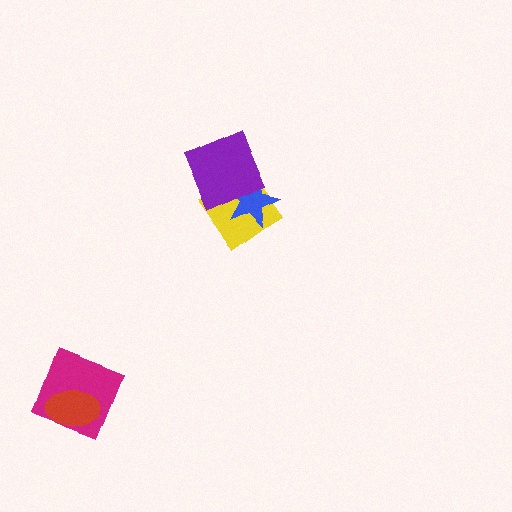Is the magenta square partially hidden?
Yes, it is partially covered by another shape.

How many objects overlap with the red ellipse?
1 object overlaps with the red ellipse.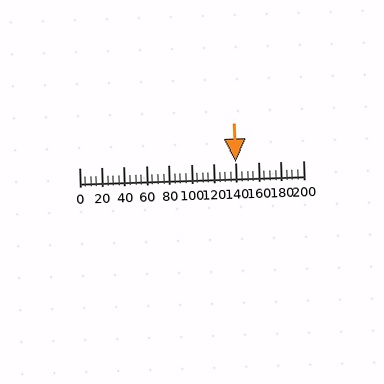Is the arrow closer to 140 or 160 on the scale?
The arrow is closer to 140.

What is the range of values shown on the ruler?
The ruler shows values from 0 to 200.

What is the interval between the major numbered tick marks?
The major tick marks are spaced 20 units apart.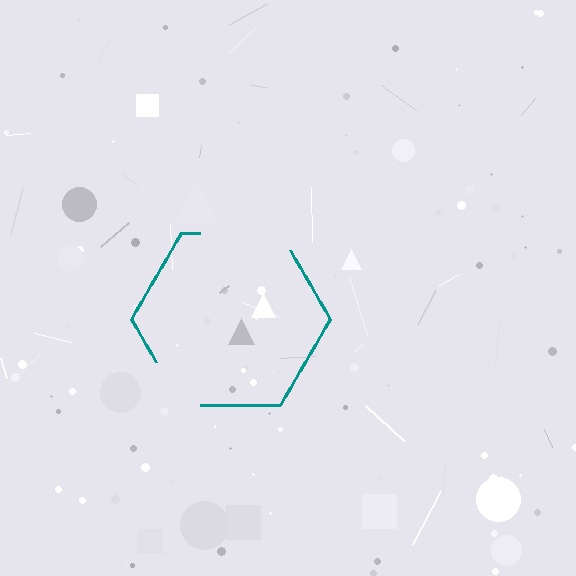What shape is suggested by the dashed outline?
The dashed outline suggests a hexagon.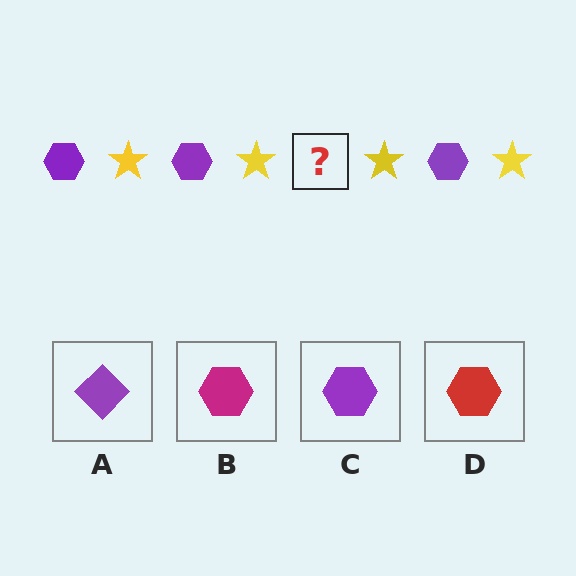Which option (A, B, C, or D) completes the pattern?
C.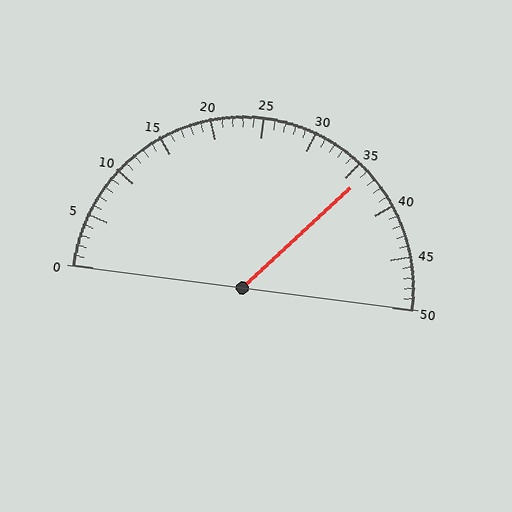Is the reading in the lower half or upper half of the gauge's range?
The reading is in the upper half of the range (0 to 50).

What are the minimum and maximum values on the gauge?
The gauge ranges from 0 to 50.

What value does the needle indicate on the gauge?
The needle indicates approximately 36.